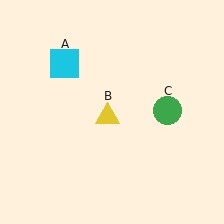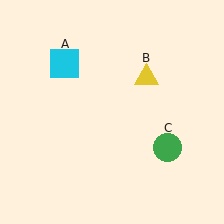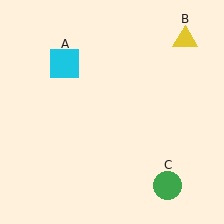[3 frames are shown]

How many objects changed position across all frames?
2 objects changed position: yellow triangle (object B), green circle (object C).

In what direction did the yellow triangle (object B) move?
The yellow triangle (object B) moved up and to the right.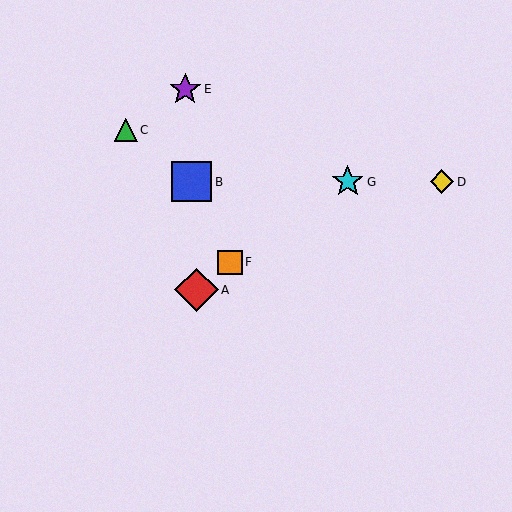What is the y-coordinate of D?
Object D is at y≈182.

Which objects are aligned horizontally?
Objects B, D, G are aligned horizontally.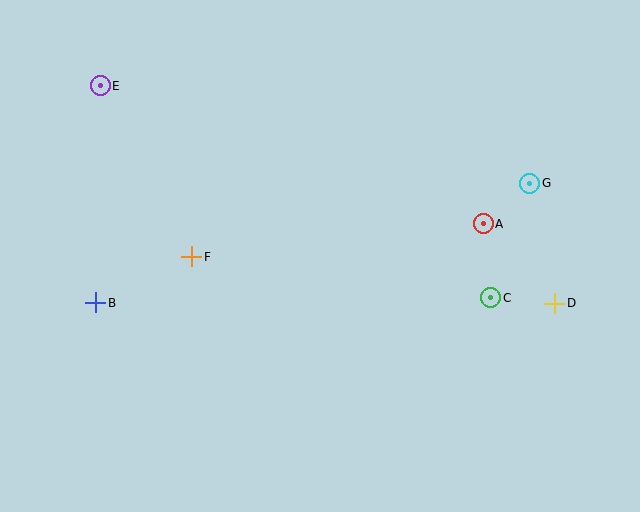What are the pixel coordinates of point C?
Point C is at (491, 298).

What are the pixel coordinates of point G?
Point G is at (530, 184).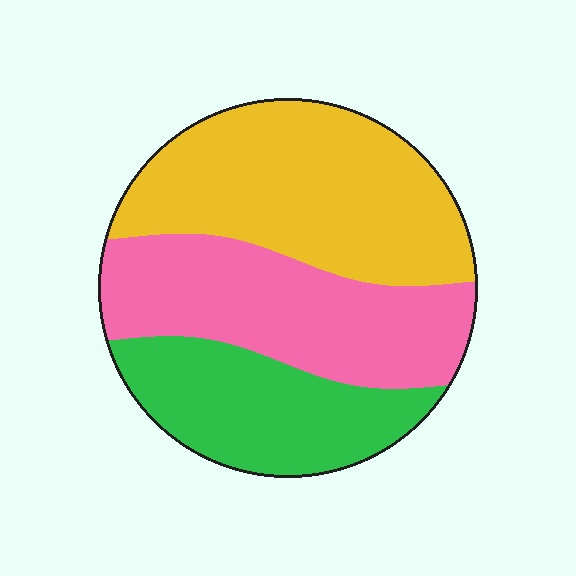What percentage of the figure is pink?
Pink takes up between a third and a half of the figure.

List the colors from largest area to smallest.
From largest to smallest: yellow, pink, green.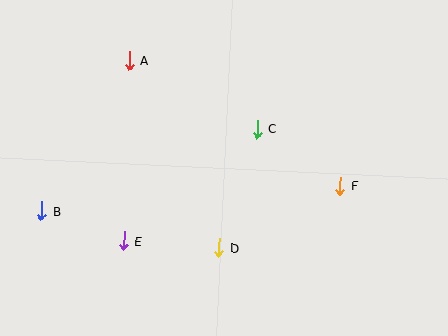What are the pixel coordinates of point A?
Point A is at (129, 61).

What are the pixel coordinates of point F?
Point F is at (340, 186).